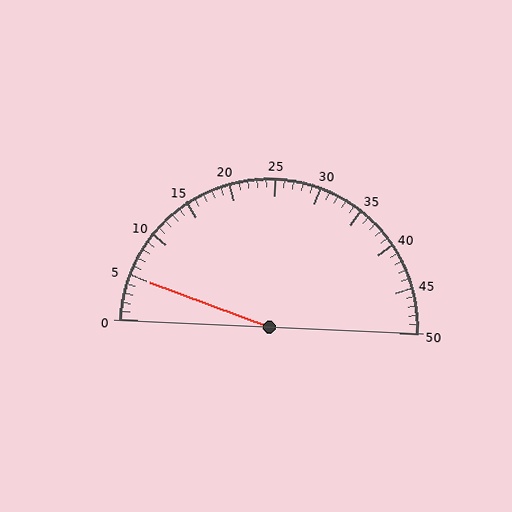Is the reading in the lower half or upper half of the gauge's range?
The reading is in the lower half of the range (0 to 50).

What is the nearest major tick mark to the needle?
The nearest major tick mark is 5.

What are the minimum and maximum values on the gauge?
The gauge ranges from 0 to 50.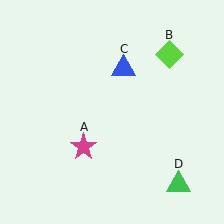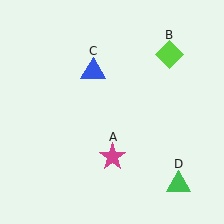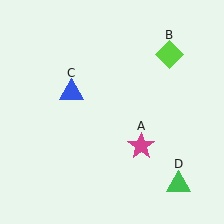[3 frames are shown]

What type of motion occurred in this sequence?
The magenta star (object A), blue triangle (object C) rotated counterclockwise around the center of the scene.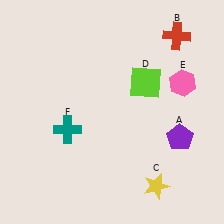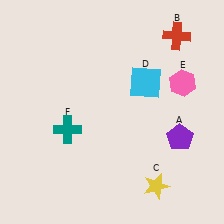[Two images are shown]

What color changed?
The square (D) changed from lime in Image 1 to cyan in Image 2.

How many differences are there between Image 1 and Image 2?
There is 1 difference between the two images.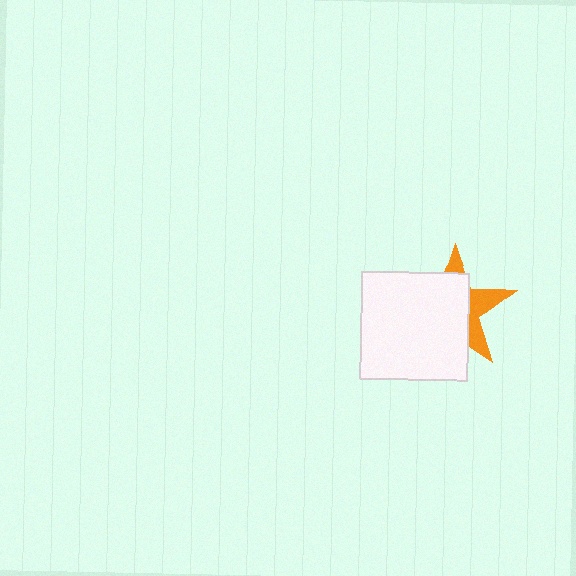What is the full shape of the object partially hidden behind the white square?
The partially hidden object is an orange star.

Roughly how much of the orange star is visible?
A small part of it is visible (roughly 34%).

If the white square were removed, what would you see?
You would see the complete orange star.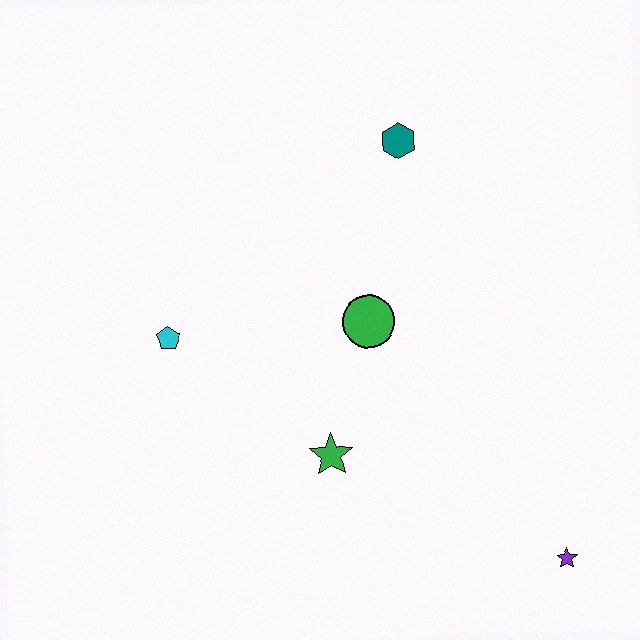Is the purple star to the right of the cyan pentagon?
Yes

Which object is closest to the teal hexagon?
The green circle is closest to the teal hexagon.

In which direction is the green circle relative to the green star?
The green circle is above the green star.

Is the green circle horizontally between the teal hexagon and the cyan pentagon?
Yes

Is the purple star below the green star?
Yes